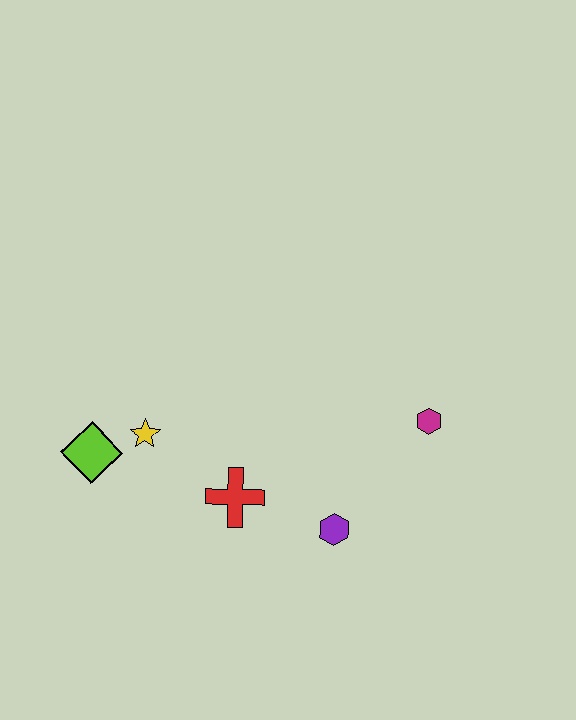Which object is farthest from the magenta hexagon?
The lime diamond is farthest from the magenta hexagon.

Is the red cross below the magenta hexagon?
Yes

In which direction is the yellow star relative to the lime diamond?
The yellow star is to the right of the lime diamond.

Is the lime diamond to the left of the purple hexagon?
Yes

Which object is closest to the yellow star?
The lime diamond is closest to the yellow star.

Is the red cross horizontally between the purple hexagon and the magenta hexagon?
No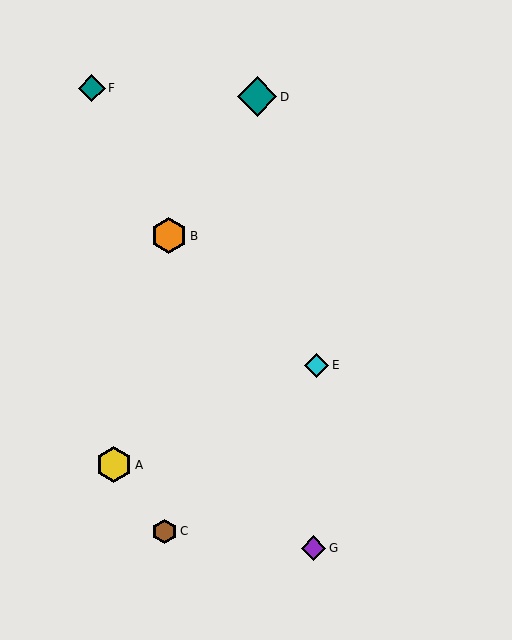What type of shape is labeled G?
Shape G is a purple diamond.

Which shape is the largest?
The teal diamond (labeled D) is the largest.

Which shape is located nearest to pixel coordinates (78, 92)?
The teal diamond (labeled F) at (92, 88) is nearest to that location.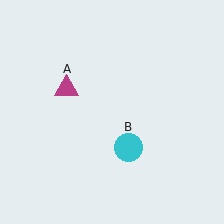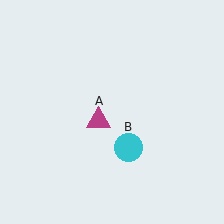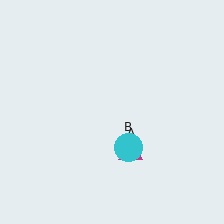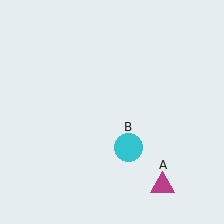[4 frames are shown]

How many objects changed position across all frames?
1 object changed position: magenta triangle (object A).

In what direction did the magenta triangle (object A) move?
The magenta triangle (object A) moved down and to the right.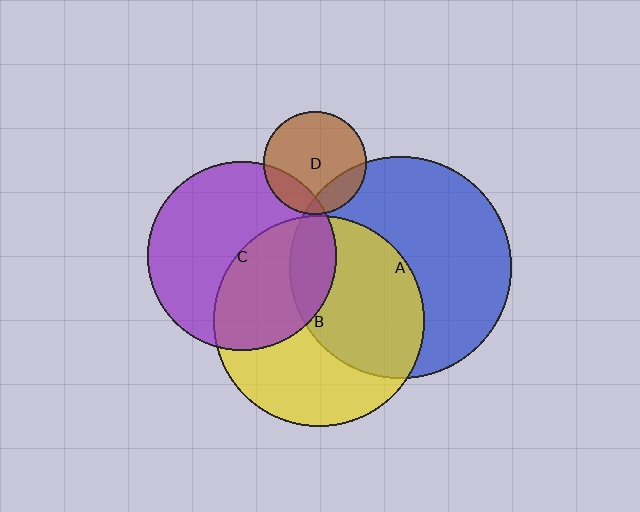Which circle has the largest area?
Circle A (blue).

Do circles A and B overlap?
Yes.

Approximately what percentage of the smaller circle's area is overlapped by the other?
Approximately 45%.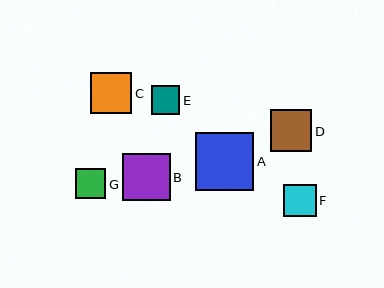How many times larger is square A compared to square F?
Square A is approximately 1.8 times the size of square F.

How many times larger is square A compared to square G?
Square A is approximately 1.9 times the size of square G.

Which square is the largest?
Square A is the largest with a size of approximately 58 pixels.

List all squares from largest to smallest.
From largest to smallest: A, B, D, C, F, G, E.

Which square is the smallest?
Square E is the smallest with a size of approximately 28 pixels.